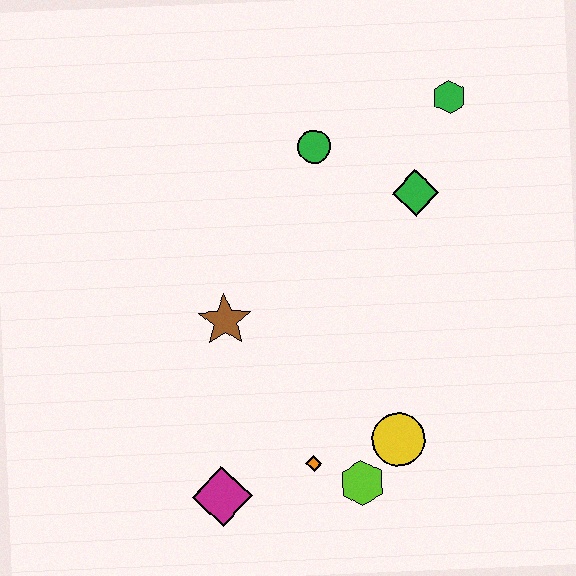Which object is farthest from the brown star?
The green hexagon is farthest from the brown star.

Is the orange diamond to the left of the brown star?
No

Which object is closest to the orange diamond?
The lime hexagon is closest to the orange diamond.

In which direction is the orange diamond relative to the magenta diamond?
The orange diamond is to the right of the magenta diamond.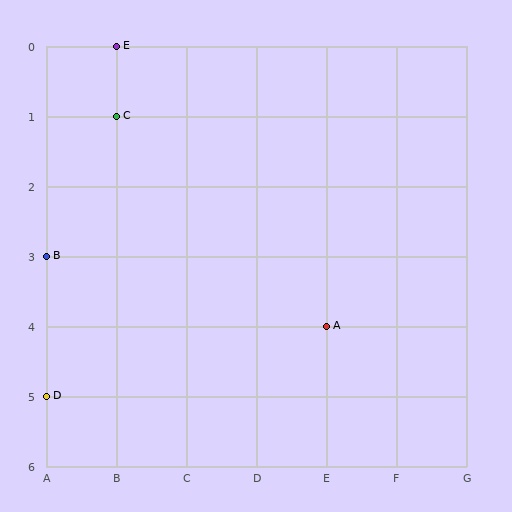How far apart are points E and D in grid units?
Points E and D are 1 column and 5 rows apart (about 5.1 grid units diagonally).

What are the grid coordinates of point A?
Point A is at grid coordinates (E, 4).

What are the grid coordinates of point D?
Point D is at grid coordinates (A, 5).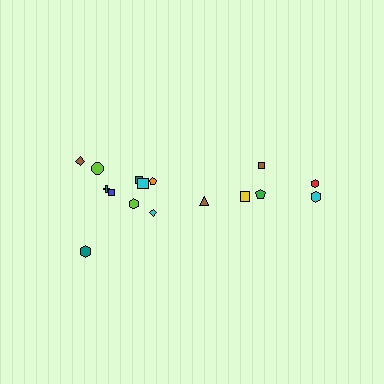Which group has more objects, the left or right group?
The left group.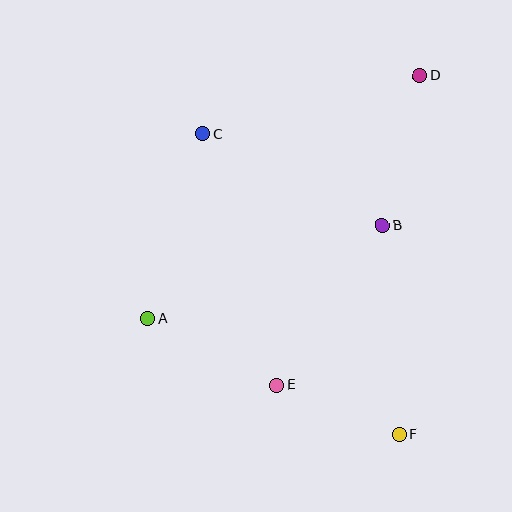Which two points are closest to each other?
Points E and F are closest to each other.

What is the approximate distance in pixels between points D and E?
The distance between D and E is approximately 341 pixels.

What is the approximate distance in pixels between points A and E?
The distance between A and E is approximately 145 pixels.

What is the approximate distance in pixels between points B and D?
The distance between B and D is approximately 154 pixels.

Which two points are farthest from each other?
Points A and D are farthest from each other.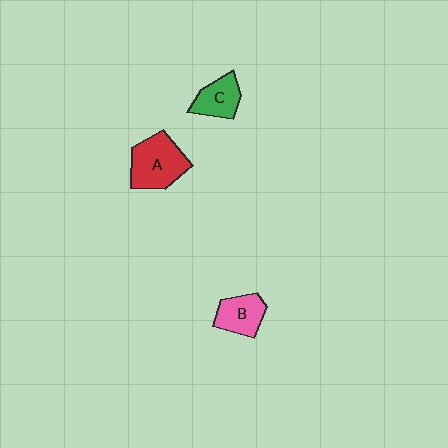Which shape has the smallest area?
Shape C (green).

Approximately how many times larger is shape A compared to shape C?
Approximately 1.6 times.